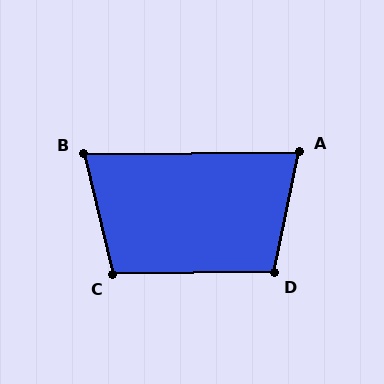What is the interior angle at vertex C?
Approximately 102 degrees (obtuse).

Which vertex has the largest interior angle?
D, at approximately 103 degrees.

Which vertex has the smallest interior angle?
B, at approximately 77 degrees.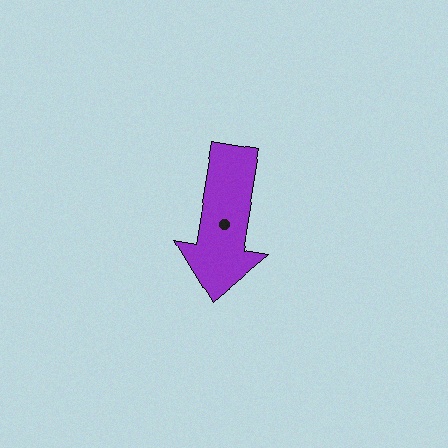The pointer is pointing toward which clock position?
Roughly 6 o'clock.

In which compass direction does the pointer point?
South.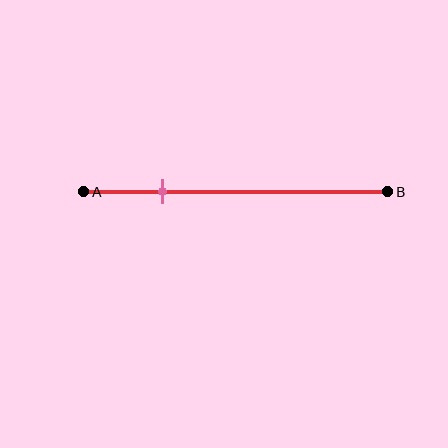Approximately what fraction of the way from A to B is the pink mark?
The pink mark is approximately 25% of the way from A to B.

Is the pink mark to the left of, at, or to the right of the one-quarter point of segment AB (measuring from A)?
The pink mark is approximately at the one-quarter point of segment AB.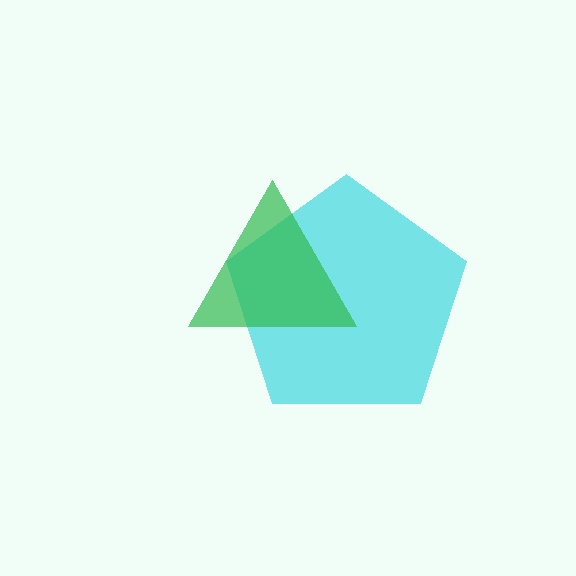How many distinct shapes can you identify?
There are 2 distinct shapes: a cyan pentagon, a green triangle.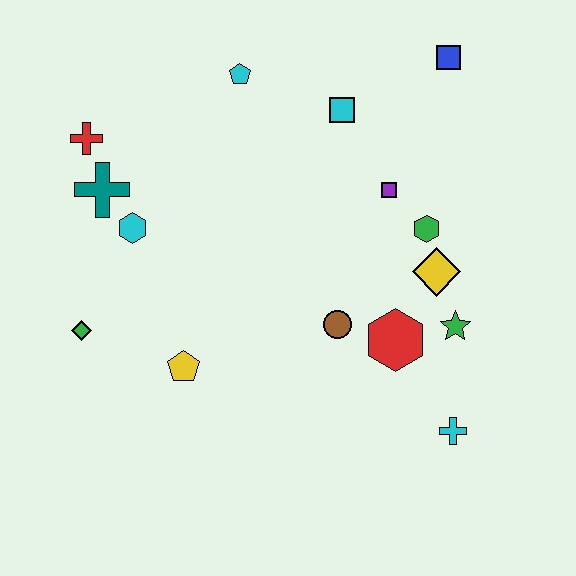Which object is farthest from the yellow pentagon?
The blue square is farthest from the yellow pentagon.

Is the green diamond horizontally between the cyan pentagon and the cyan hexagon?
No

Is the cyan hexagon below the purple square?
Yes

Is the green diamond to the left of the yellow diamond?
Yes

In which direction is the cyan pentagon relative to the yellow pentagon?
The cyan pentagon is above the yellow pentagon.